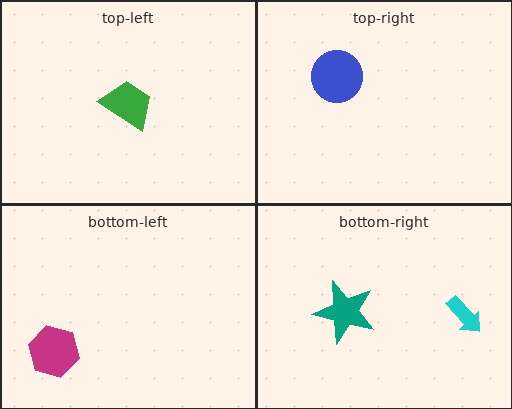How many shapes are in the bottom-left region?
1.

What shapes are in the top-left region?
The green trapezoid.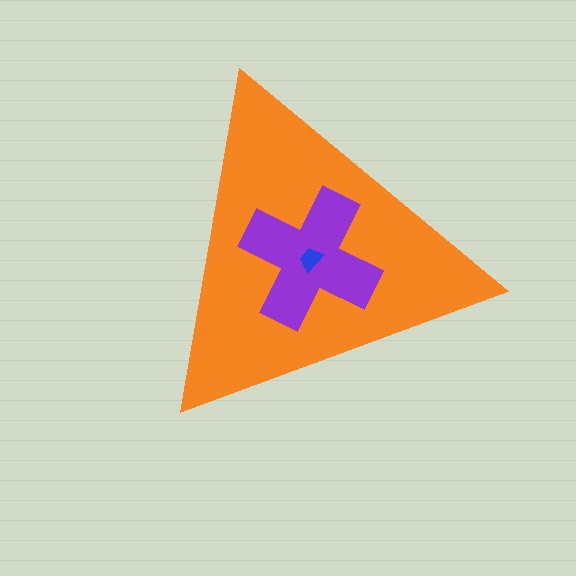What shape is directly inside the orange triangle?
The purple cross.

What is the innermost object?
The blue trapezoid.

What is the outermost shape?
The orange triangle.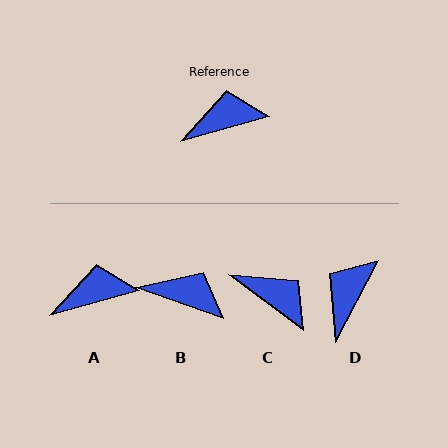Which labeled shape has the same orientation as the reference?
A.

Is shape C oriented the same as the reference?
No, it is off by about 52 degrees.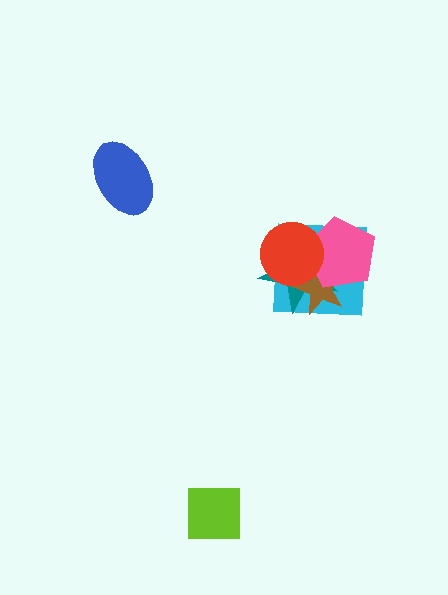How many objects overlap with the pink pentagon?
4 objects overlap with the pink pentagon.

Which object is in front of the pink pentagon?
The red circle is in front of the pink pentagon.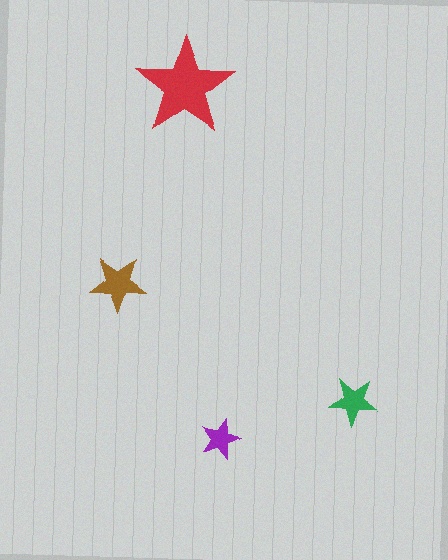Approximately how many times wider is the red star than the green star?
About 2 times wider.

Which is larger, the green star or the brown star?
The brown one.